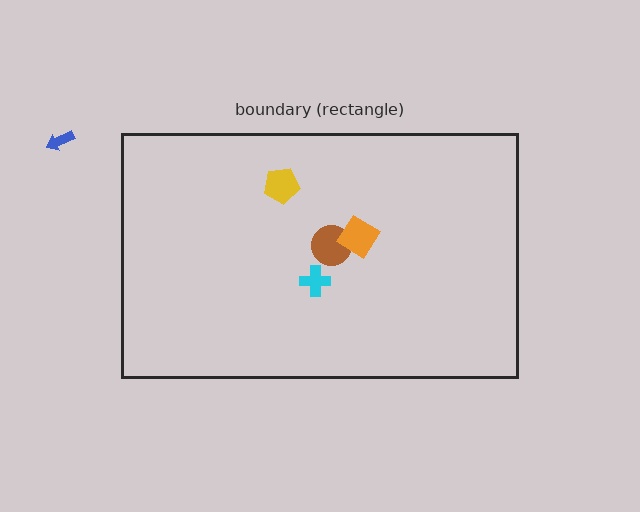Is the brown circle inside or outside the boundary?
Inside.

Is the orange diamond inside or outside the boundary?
Inside.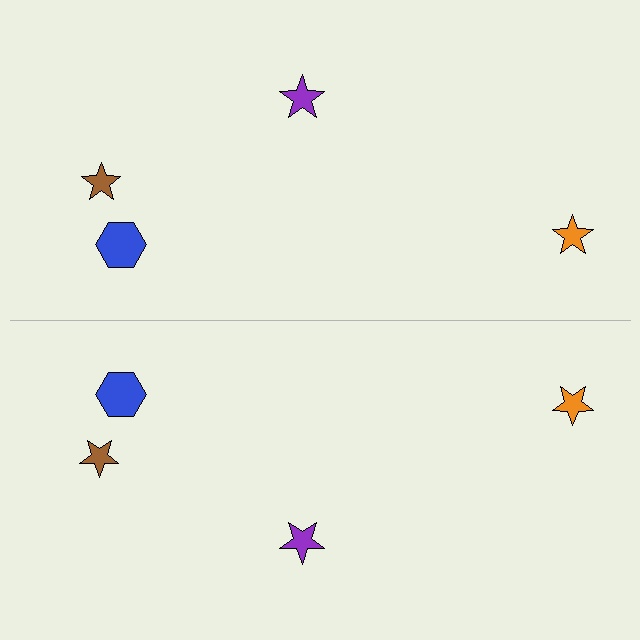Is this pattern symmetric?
Yes, this pattern has bilateral (reflection) symmetry.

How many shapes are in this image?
There are 8 shapes in this image.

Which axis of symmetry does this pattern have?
The pattern has a horizontal axis of symmetry running through the center of the image.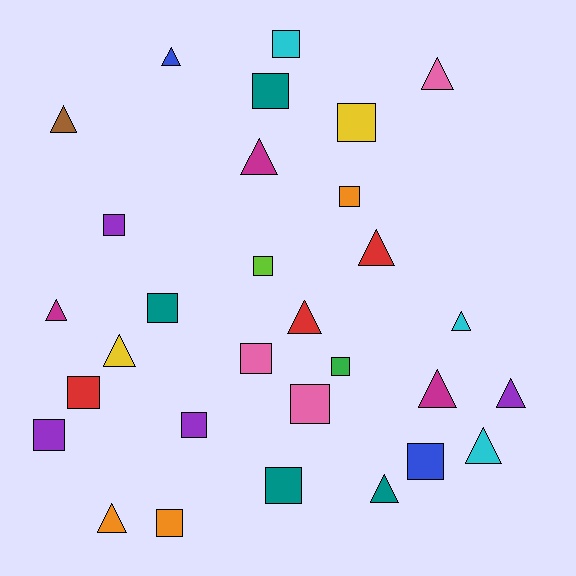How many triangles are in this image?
There are 14 triangles.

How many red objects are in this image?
There are 3 red objects.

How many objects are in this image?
There are 30 objects.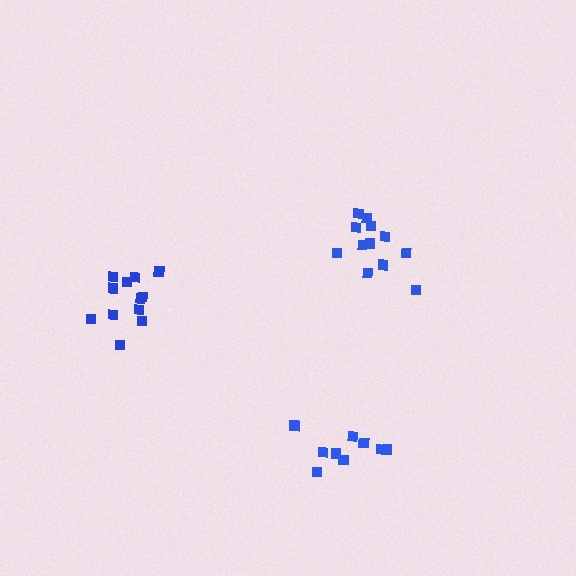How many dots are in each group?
Group 1: 12 dots, Group 2: 9 dots, Group 3: 12 dots (33 total).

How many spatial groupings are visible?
There are 3 spatial groupings.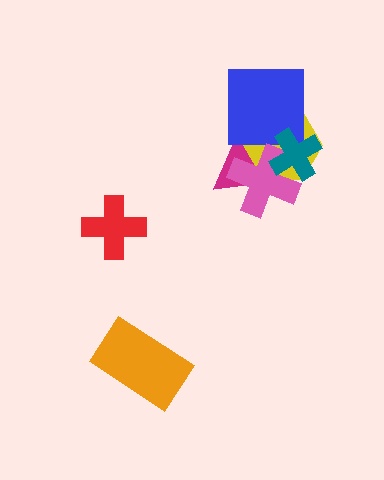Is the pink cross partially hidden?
Yes, it is partially covered by another shape.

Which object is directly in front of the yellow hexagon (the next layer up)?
The blue square is directly in front of the yellow hexagon.